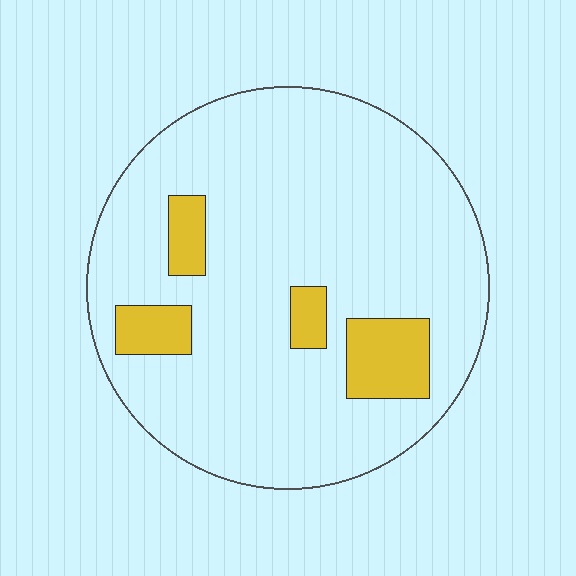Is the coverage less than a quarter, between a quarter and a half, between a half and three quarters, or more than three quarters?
Less than a quarter.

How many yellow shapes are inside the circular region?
4.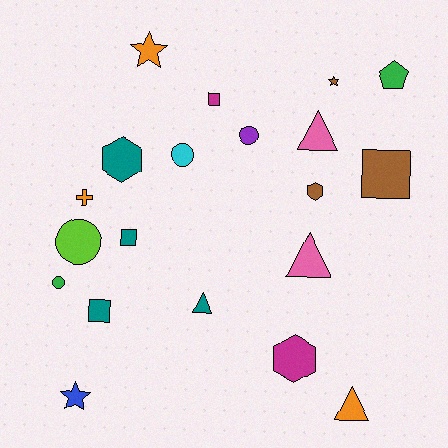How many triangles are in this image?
There are 4 triangles.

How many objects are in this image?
There are 20 objects.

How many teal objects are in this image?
There are 4 teal objects.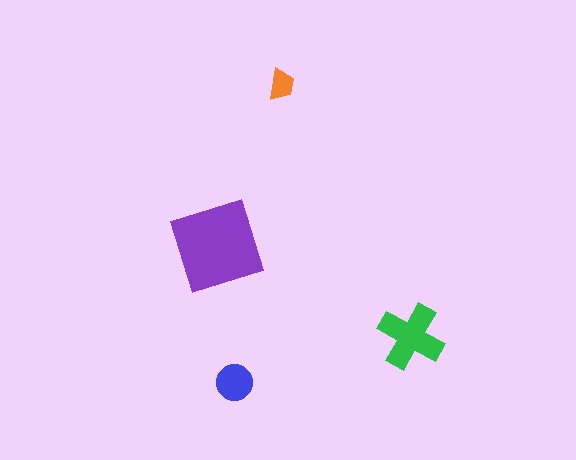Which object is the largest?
The purple square.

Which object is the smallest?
The orange trapezoid.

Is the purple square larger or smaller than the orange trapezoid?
Larger.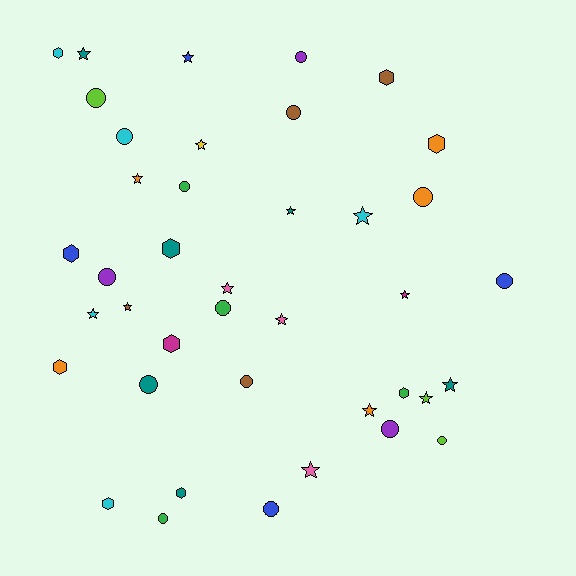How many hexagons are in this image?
There are 10 hexagons.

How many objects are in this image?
There are 40 objects.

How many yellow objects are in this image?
There is 1 yellow object.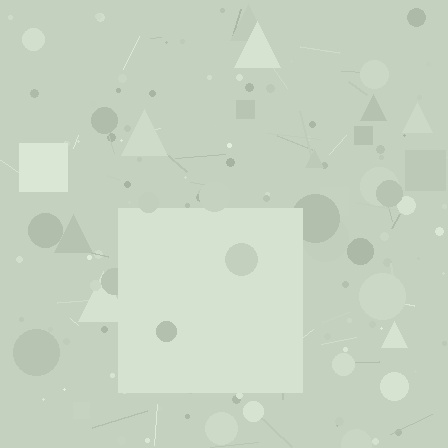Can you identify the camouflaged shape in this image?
The camouflaged shape is a square.